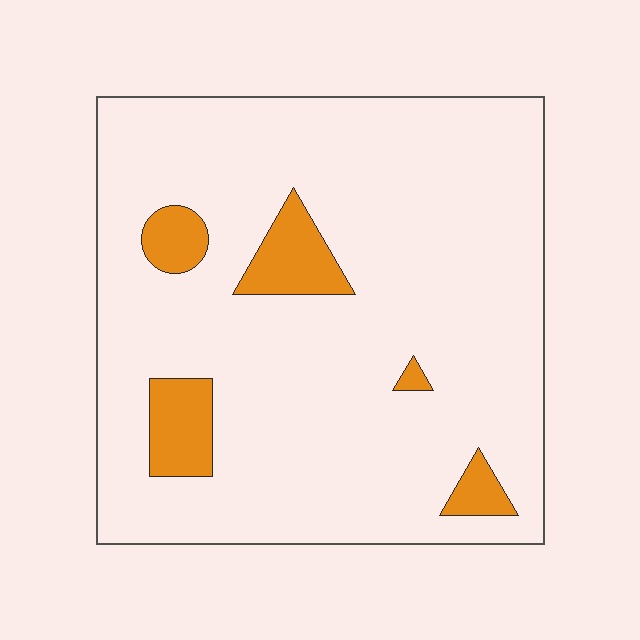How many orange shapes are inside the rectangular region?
5.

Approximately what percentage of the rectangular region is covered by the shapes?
Approximately 10%.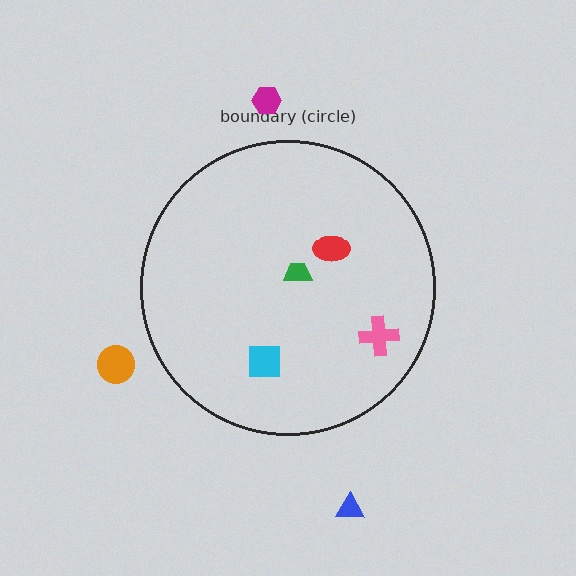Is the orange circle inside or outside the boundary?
Outside.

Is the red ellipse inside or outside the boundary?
Inside.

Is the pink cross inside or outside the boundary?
Inside.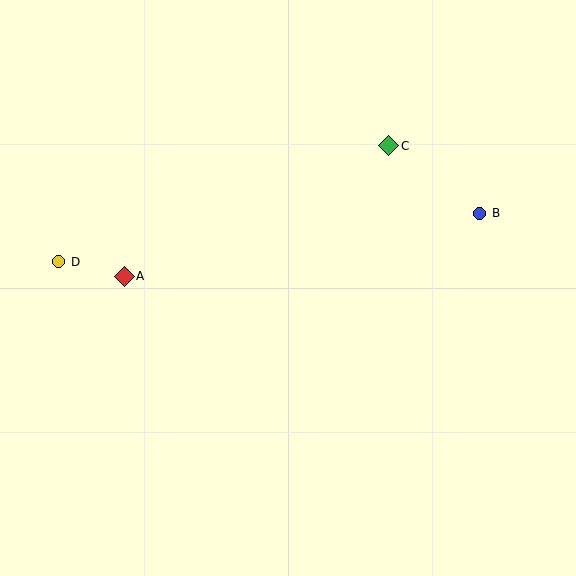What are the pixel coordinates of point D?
Point D is at (59, 262).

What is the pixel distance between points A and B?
The distance between A and B is 361 pixels.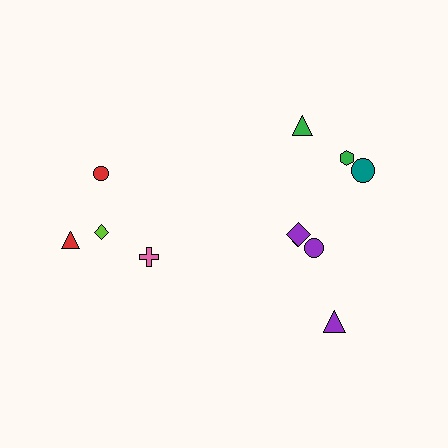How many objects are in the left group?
There are 4 objects.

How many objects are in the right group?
There are 7 objects.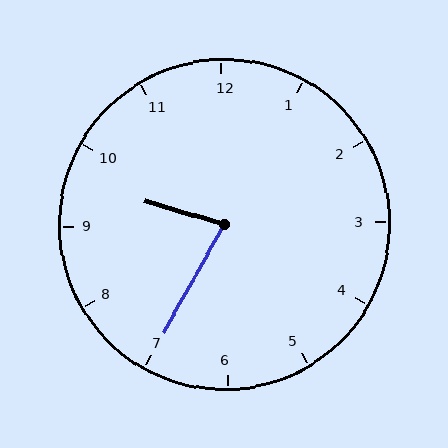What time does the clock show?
9:35.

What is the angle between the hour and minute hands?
Approximately 78 degrees.